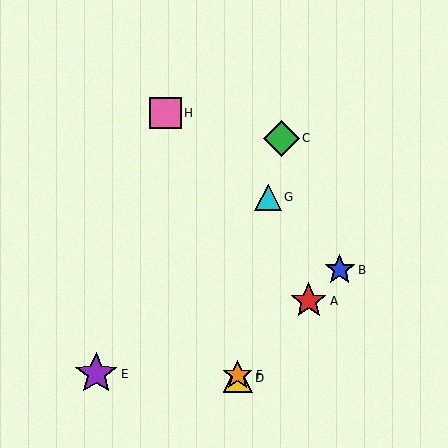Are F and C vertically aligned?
No, F is at x≈238 and C is at x≈281.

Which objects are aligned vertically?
Objects D, F are aligned vertically.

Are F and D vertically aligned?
Yes, both are at x≈238.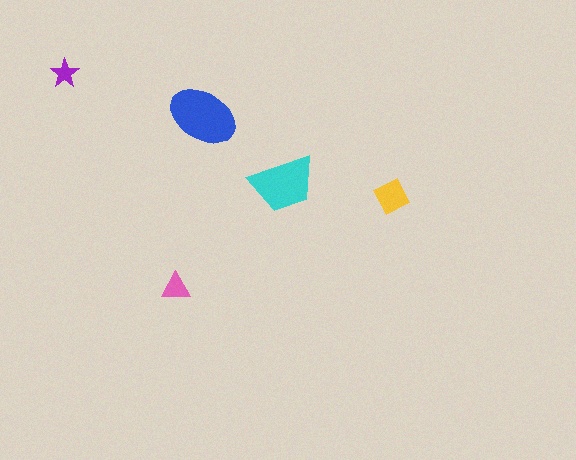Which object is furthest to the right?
The yellow square is rightmost.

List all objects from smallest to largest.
The purple star, the pink triangle, the yellow square, the cyan trapezoid, the blue ellipse.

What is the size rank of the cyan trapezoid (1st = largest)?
2nd.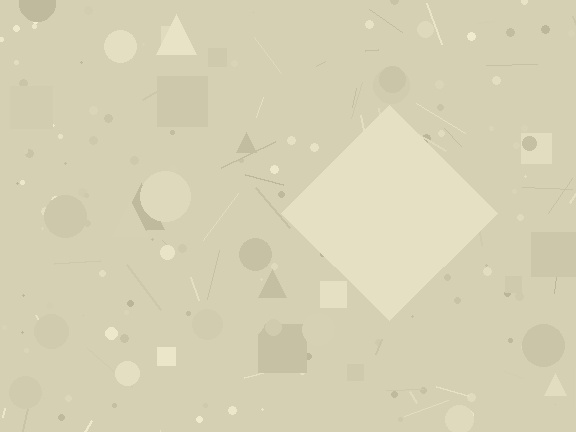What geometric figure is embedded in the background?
A diamond is embedded in the background.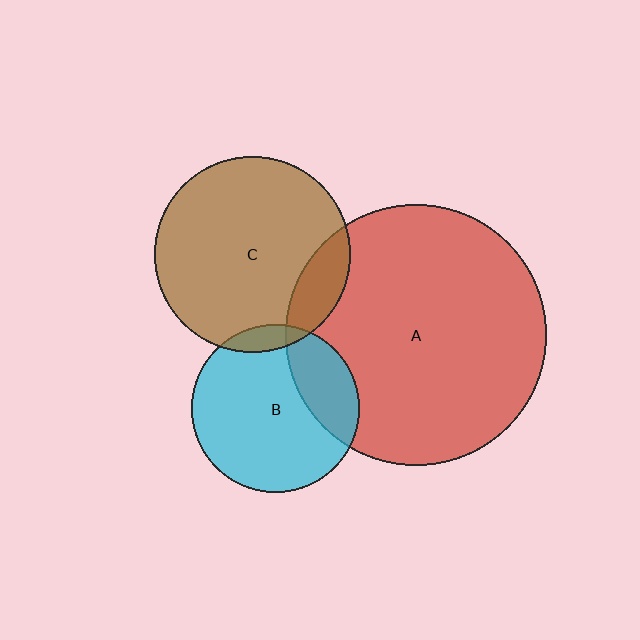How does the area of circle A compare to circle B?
Approximately 2.4 times.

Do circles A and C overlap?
Yes.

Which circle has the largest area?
Circle A (red).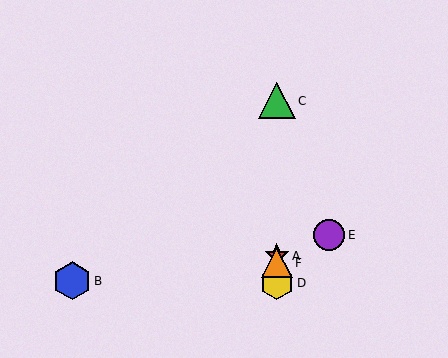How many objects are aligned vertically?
4 objects (A, C, D, F) are aligned vertically.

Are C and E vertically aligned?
No, C is at x≈277 and E is at x≈329.